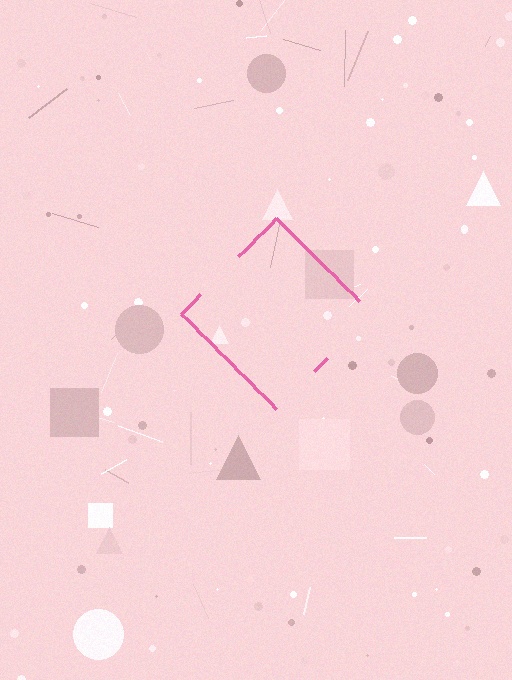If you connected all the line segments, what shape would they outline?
They would outline a diamond.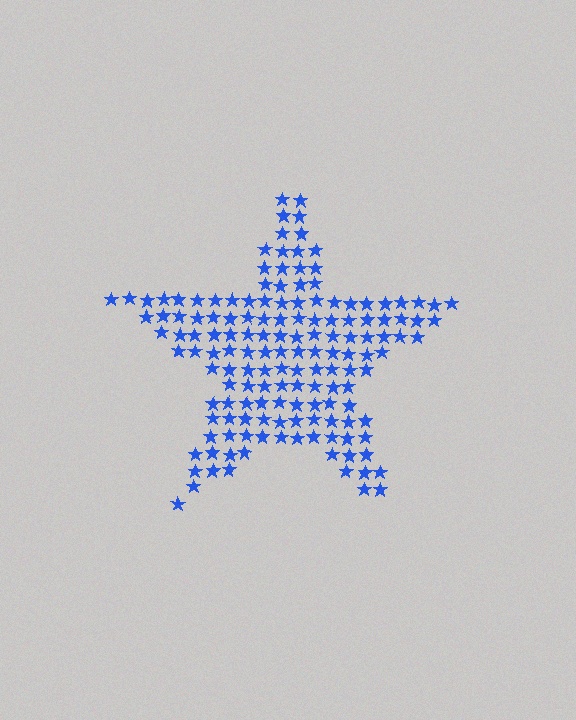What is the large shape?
The large shape is a star.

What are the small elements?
The small elements are stars.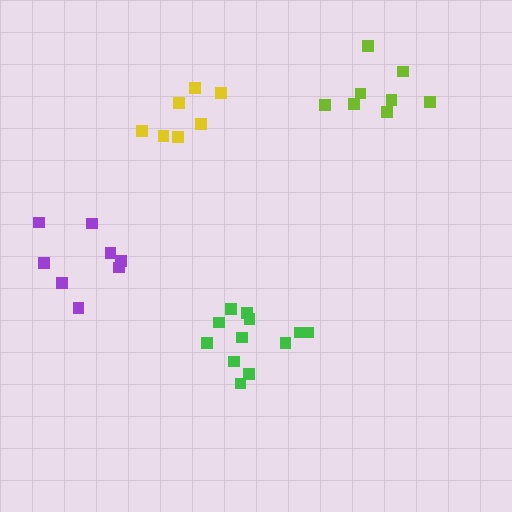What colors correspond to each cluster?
The clusters are colored: green, yellow, lime, purple.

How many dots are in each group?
Group 1: 12 dots, Group 2: 7 dots, Group 3: 8 dots, Group 4: 8 dots (35 total).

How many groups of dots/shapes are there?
There are 4 groups.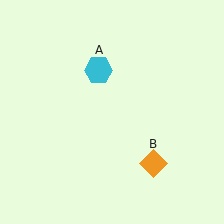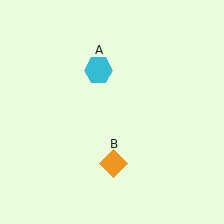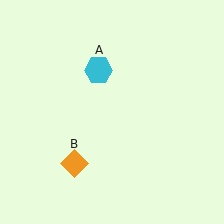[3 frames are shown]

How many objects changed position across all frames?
1 object changed position: orange diamond (object B).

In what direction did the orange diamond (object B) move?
The orange diamond (object B) moved left.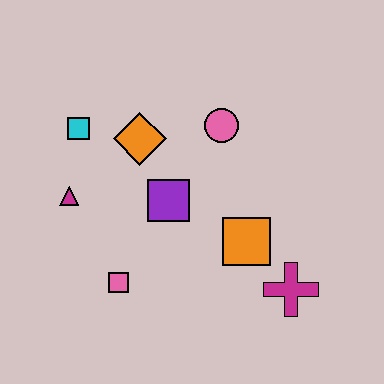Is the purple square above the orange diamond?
No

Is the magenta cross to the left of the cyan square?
No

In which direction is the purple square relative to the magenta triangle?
The purple square is to the right of the magenta triangle.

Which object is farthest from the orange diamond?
The magenta cross is farthest from the orange diamond.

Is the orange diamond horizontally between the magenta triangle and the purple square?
Yes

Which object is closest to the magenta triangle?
The cyan square is closest to the magenta triangle.